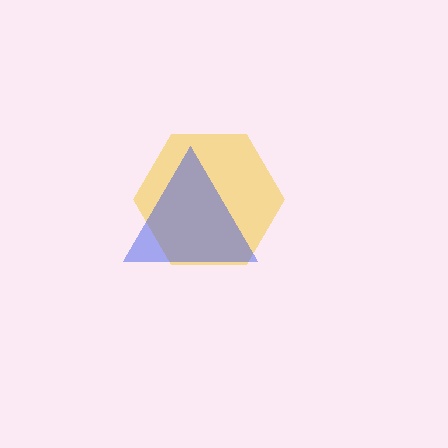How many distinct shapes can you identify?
There are 2 distinct shapes: a yellow hexagon, a blue triangle.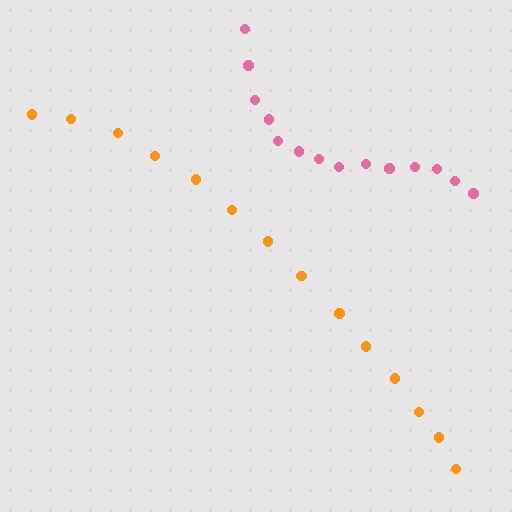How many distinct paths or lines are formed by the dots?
There are 2 distinct paths.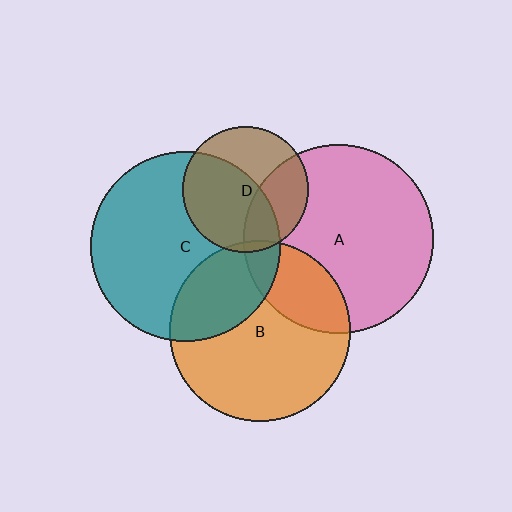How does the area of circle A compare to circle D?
Approximately 2.3 times.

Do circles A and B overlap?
Yes.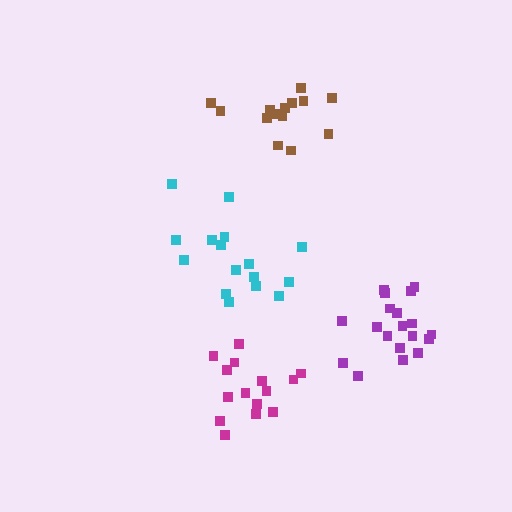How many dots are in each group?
Group 1: 19 dots, Group 2: 15 dots, Group 3: 16 dots, Group 4: 14 dots (64 total).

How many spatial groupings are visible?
There are 4 spatial groupings.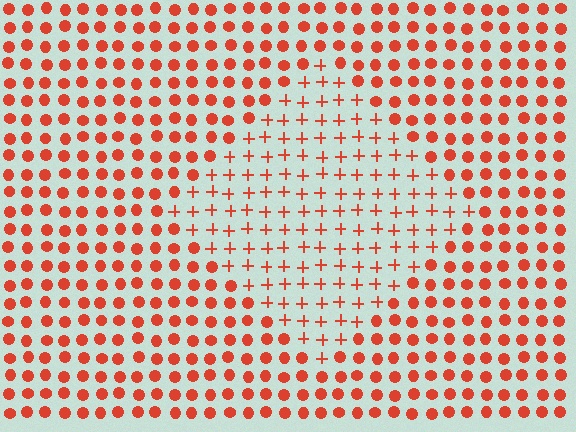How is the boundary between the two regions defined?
The boundary is defined by a change in element shape: plus signs inside vs. circles outside. All elements share the same color and spacing.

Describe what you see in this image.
The image is filled with small red elements arranged in a uniform grid. A diamond-shaped region contains plus signs, while the surrounding area contains circles. The boundary is defined purely by the change in element shape.